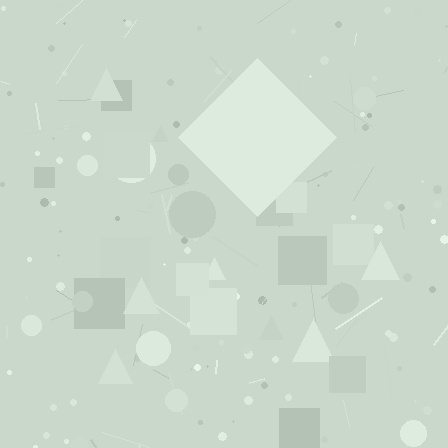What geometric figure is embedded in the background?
A diamond is embedded in the background.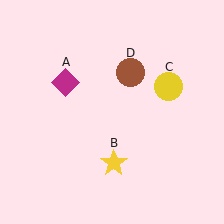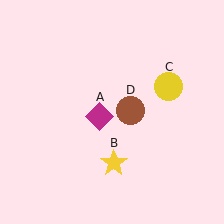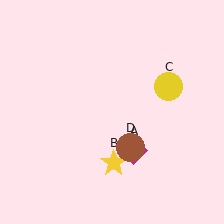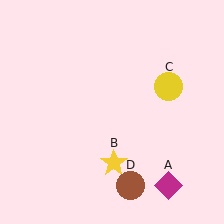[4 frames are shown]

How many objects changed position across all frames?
2 objects changed position: magenta diamond (object A), brown circle (object D).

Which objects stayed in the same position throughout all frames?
Yellow star (object B) and yellow circle (object C) remained stationary.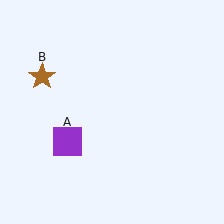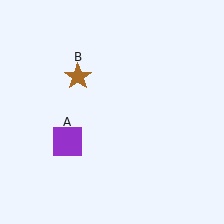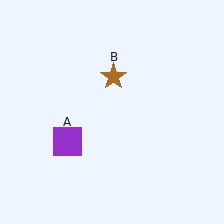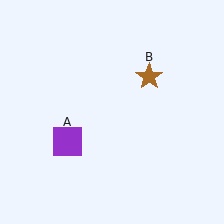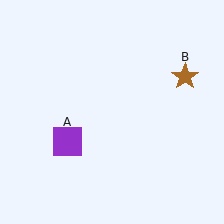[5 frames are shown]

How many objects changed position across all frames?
1 object changed position: brown star (object B).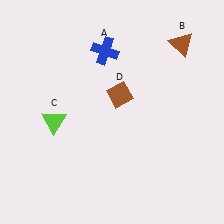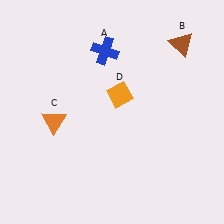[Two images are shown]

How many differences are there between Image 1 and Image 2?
There are 2 differences between the two images.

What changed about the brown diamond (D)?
In Image 1, D is brown. In Image 2, it changed to orange.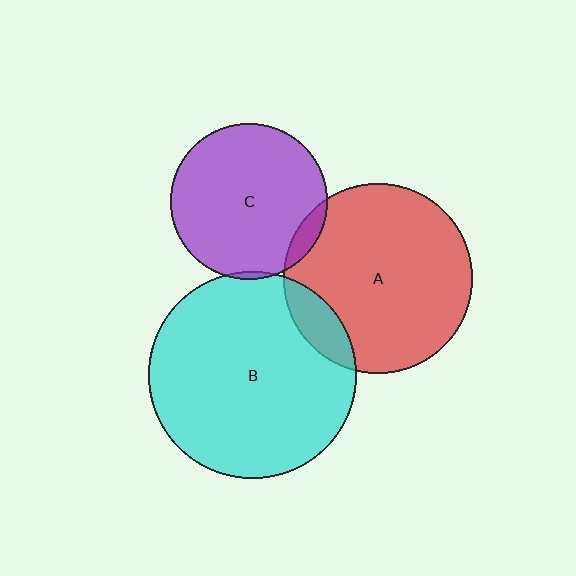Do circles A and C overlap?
Yes.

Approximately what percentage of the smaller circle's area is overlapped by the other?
Approximately 5%.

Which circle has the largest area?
Circle B (cyan).